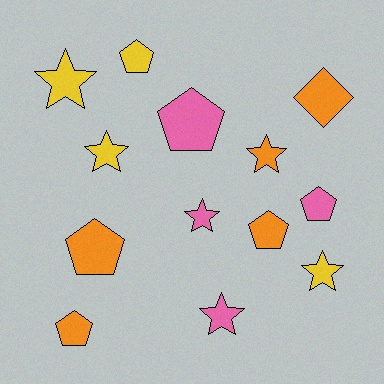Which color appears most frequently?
Orange, with 5 objects.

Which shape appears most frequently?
Pentagon, with 6 objects.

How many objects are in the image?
There are 13 objects.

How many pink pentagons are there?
There are 2 pink pentagons.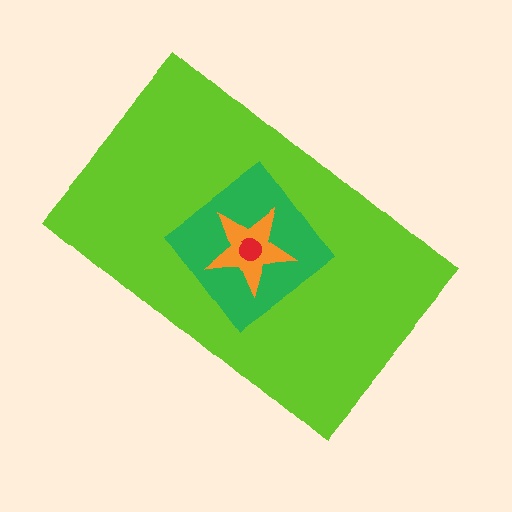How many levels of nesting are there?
4.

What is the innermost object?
The red circle.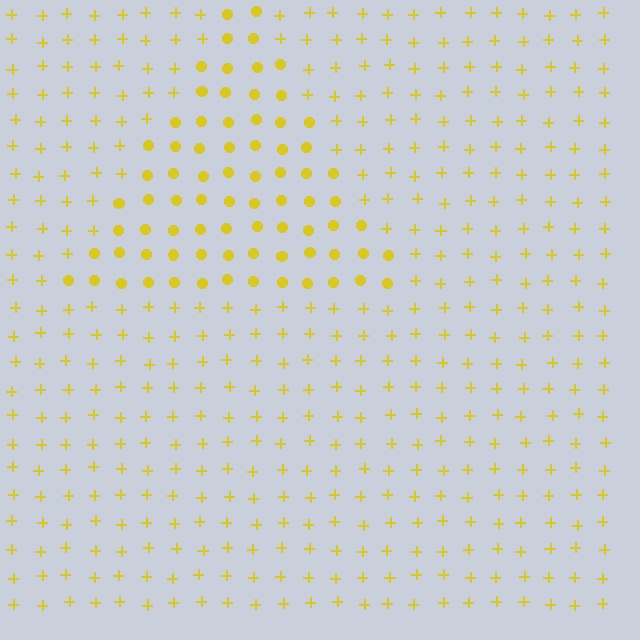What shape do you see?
I see a triangle.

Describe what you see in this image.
The image is filled with small yellow elements arranged in a uniform grid. A triangle-shaped region contains circles, while the surrounding area contains plus signs. The boundary is defined purely by the change in element shape.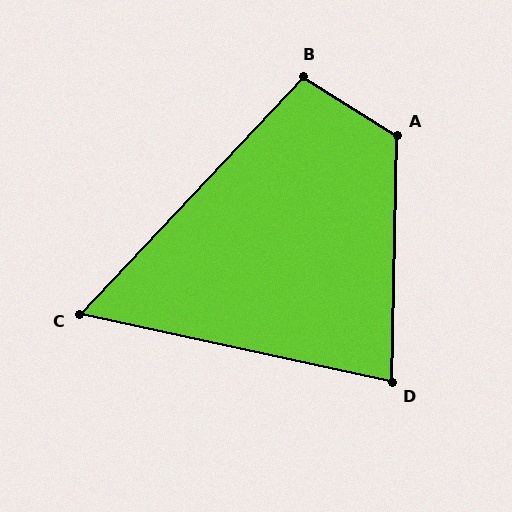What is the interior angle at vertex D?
Approximately 79 degrees (acute).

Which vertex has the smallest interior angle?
C, at approximately 59 degrees.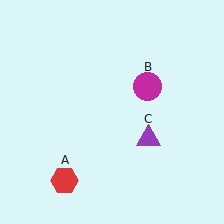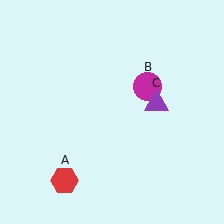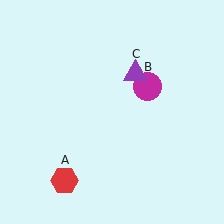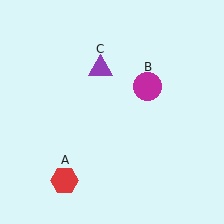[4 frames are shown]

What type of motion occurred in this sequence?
The purple triangle (object C) rotated counterclockwise around the center of the scene.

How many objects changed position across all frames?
1 object changed position: purple triangle (object C).